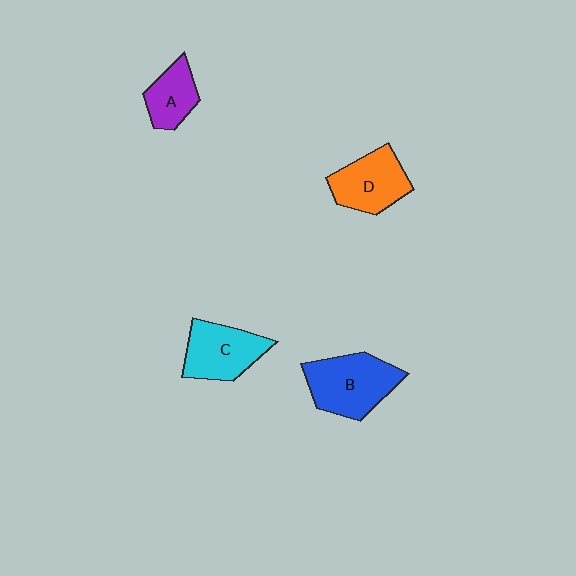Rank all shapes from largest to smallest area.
From largest to smallest: B (blue), C (cyan), D (orange), A (purple).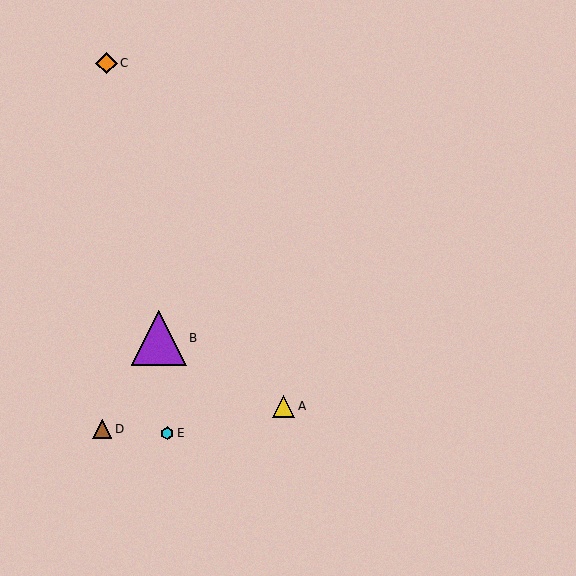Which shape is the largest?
The purple triangle (labeled B) is the largest.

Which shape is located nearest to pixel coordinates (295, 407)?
The yellow triangle (labeled A) at (284, 406) is nearest to that location.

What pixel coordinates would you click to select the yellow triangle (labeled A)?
Click at (284, 406) to select the yellow triangle A.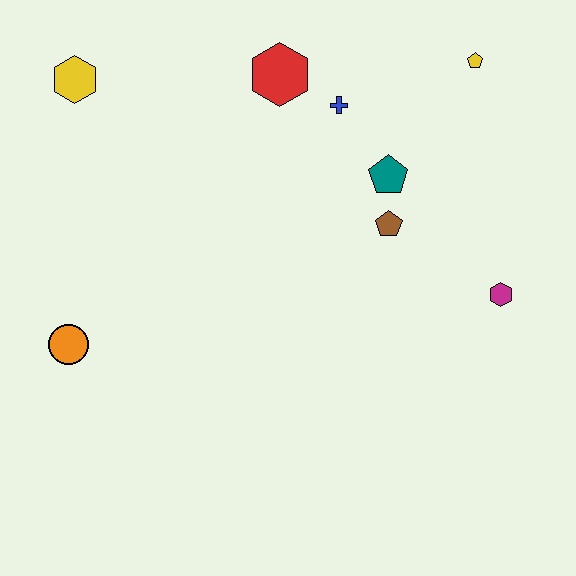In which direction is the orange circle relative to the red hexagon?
The orange circle is below the red hexagon.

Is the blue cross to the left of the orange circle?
No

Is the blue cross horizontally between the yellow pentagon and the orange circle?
Yes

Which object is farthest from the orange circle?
The yellow pentagon is farthest from the orange circle.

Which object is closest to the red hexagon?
The blue cross is closest to the red hexagon.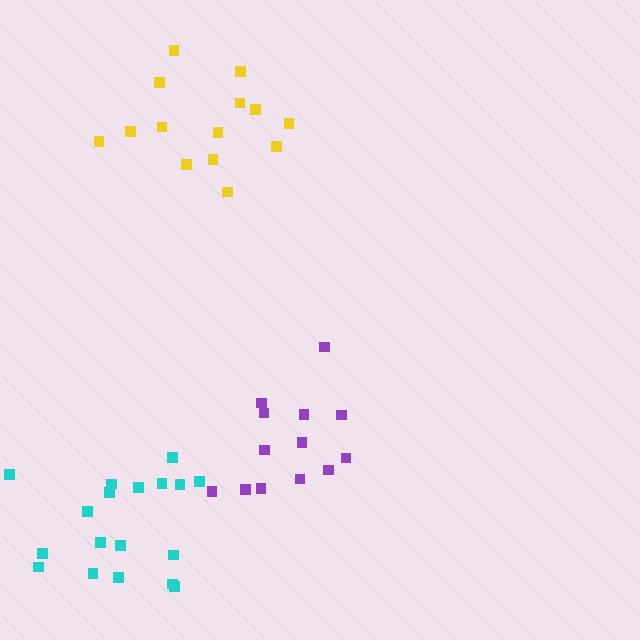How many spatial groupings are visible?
There are 3 spatial groupings.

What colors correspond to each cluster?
The clusters are colored: yellow, purple, cyan.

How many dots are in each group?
Group 1: 14 dots, Group 2: 13 dots, Group 3: 18 dots (45 total).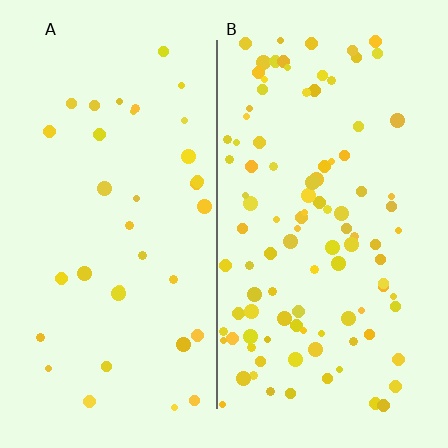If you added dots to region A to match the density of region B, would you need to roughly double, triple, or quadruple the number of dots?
Approximately triple.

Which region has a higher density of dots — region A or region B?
B (the right).